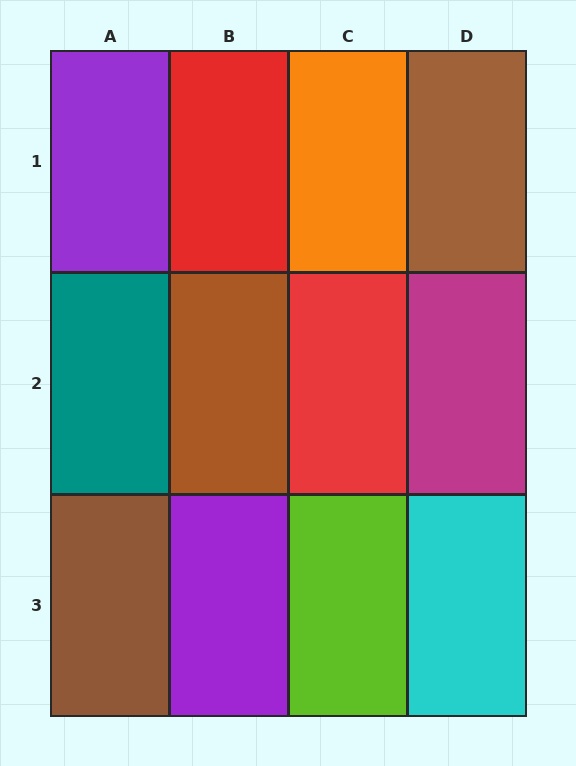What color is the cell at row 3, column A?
Brown.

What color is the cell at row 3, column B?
Purple.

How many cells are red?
2 cells are red.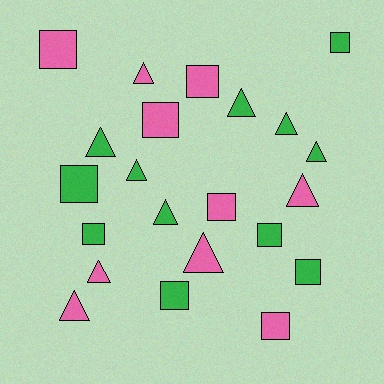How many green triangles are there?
There are 6 green triangles.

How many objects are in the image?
There are 22 objects.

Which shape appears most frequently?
Triangle, with 11 objects.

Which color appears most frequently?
Green, with 12 objects.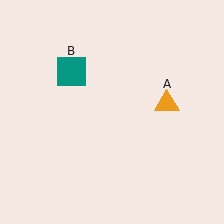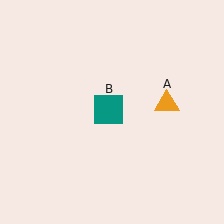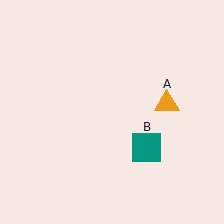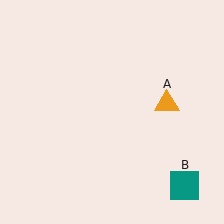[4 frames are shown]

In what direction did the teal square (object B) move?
The teal square (object B) moved down and to the right.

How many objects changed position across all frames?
1 object changed position: teal square (object B).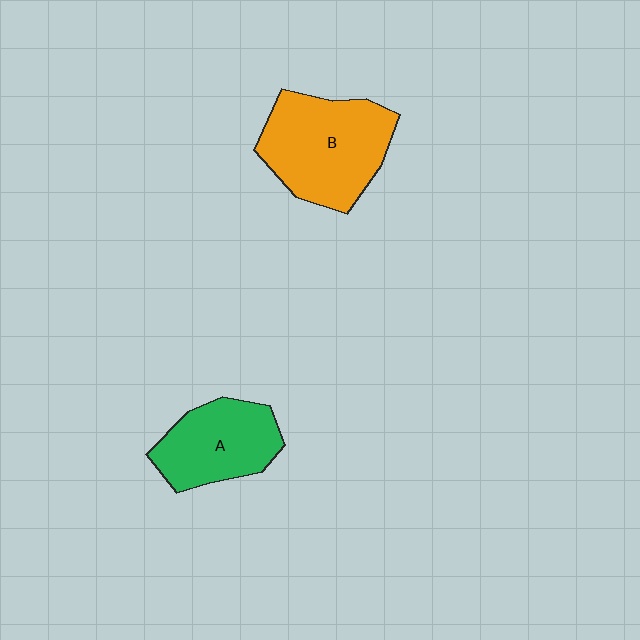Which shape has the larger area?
Shape B (orange).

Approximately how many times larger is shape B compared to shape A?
Approximately 1.4 times.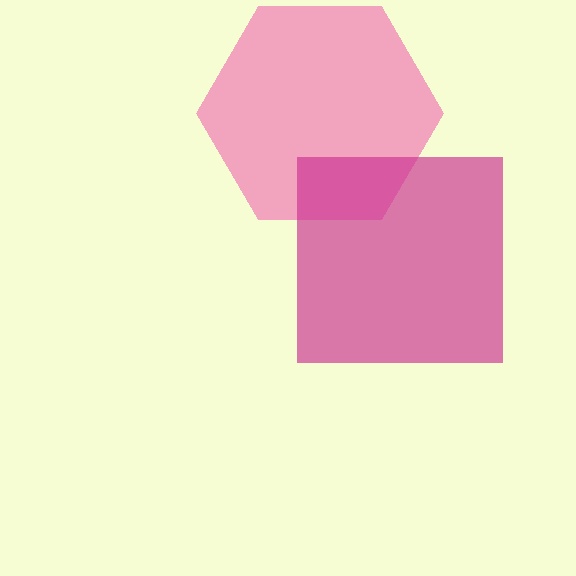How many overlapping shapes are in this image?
There are 2 overlapping shapes in the image.